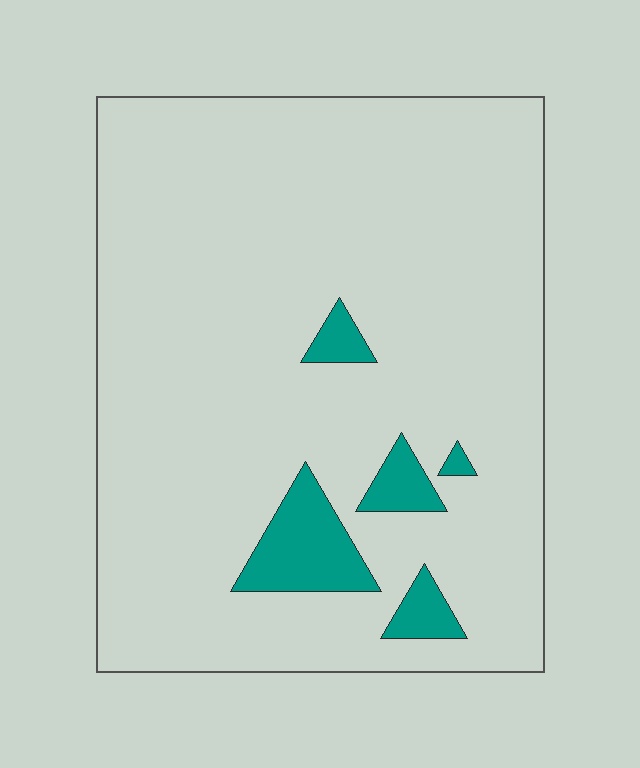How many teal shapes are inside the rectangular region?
5.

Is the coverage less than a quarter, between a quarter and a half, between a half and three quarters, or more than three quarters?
Less than a quarter.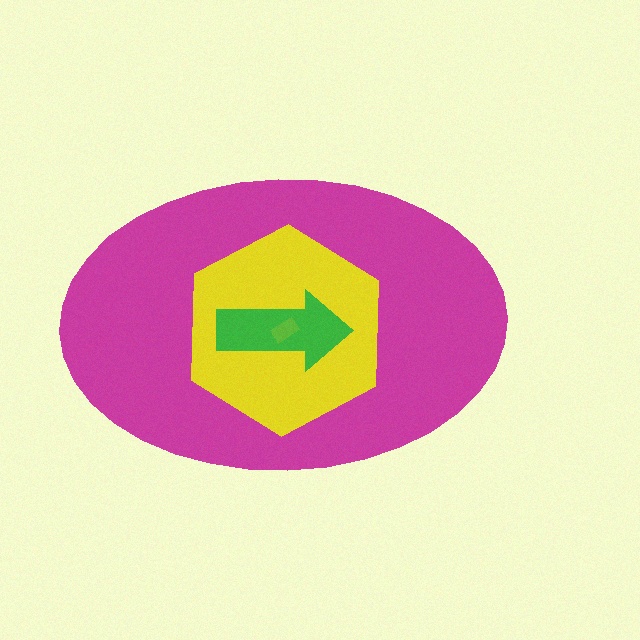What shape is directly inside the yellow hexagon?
The green arrow.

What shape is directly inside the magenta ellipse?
The yellow hexagon.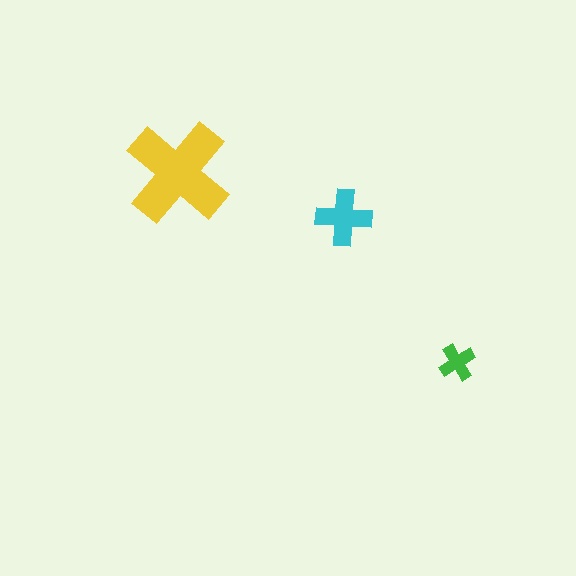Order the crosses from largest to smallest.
the yellow one, the cyan one, the green one.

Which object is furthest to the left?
The yellow cross is leftmost.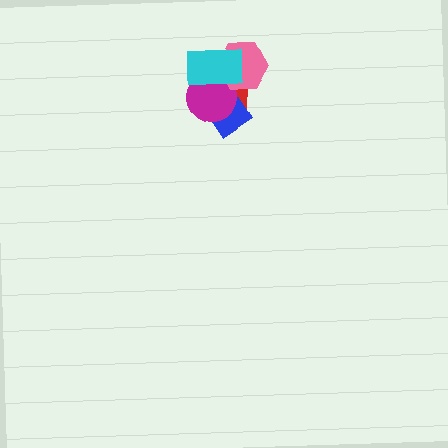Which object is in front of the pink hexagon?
The cyan rectangle is in front of the pink hexagon.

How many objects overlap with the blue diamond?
2 objects overlap with the blue diamond.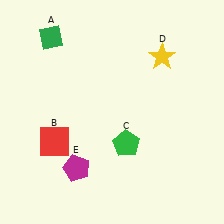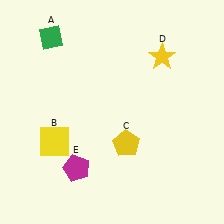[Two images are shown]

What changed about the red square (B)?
In Image 1, B is red. In Image 2, it changed to yellow.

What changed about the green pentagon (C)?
In Image 1, C is green. In Image 2, it changed to yellow.